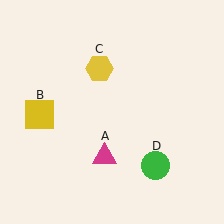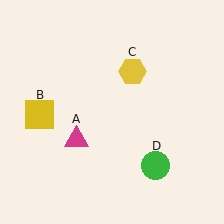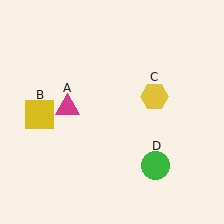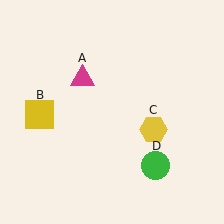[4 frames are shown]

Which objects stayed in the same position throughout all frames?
Yellow square (object B) and green circle (object D) remained stationary.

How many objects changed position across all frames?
2 objects changed position: magenta triangle (object A), yellow hexagon (object C).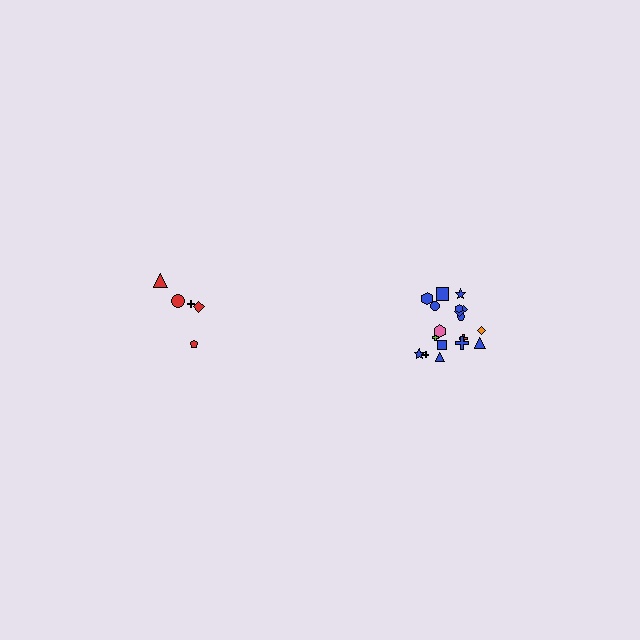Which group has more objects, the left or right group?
The right group.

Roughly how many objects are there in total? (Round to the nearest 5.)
Roughly 25 objects in total.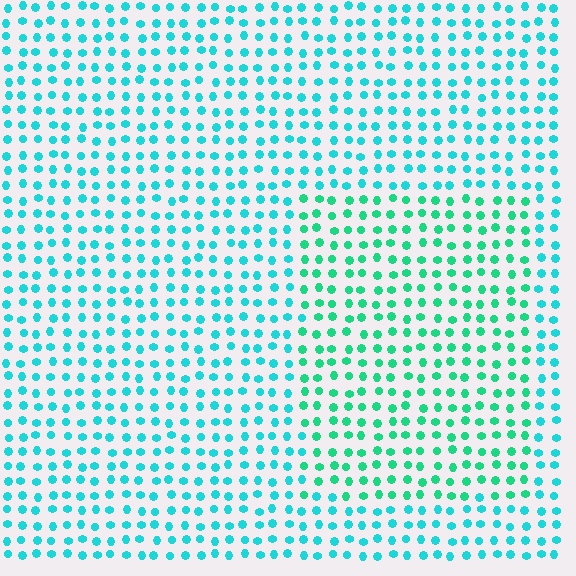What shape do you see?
I see a rectangle.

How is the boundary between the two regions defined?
The boundary is defined purely by a slight shift in hue (about 28 degrees). Spacing, size, and orientation are identical on both sides.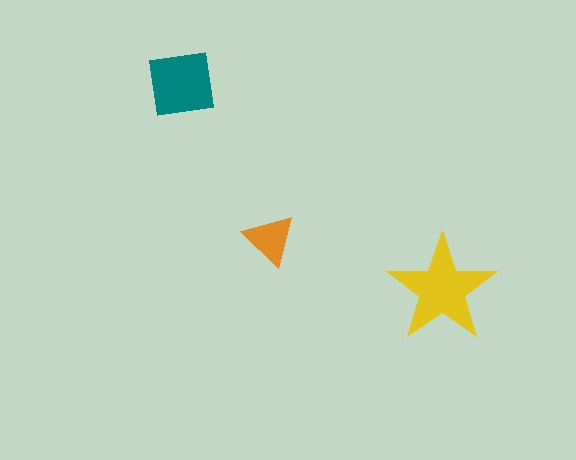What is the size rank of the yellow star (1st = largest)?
1st.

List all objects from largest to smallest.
The yellow star, the teal square, the orange triangle.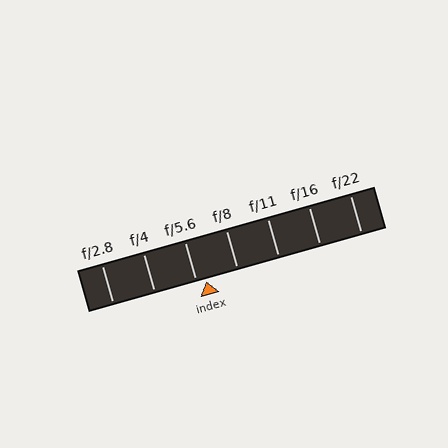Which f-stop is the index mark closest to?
The index mark is closest to f/5.6.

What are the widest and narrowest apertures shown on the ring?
The widest aperture shown is f/2.8 and the narrowest is f/22.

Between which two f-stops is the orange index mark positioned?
The index mark is between f/5.6 and f/8.